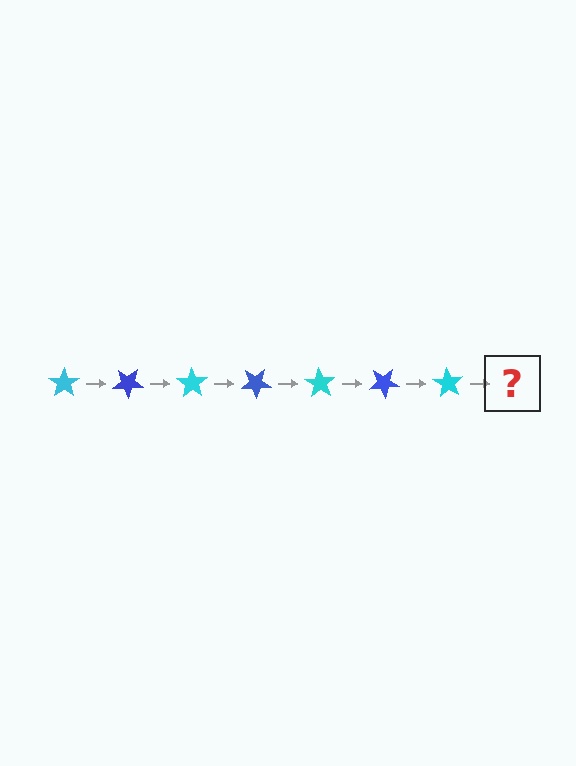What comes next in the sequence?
The next element should be a blue star, rotated 245 degrees from the start.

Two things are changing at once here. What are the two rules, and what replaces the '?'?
The two rules are that it rotates 35 degrees each step and the color cycles through cyan and blue. The '?' should be a blue star, rotated 245 degrees from the start.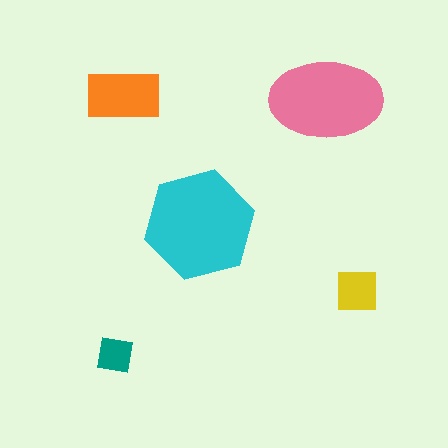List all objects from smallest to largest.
The teal square, the yellow square, the orange rectangle, the pink ellipse, the cyan hexagon.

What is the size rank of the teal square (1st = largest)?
5th.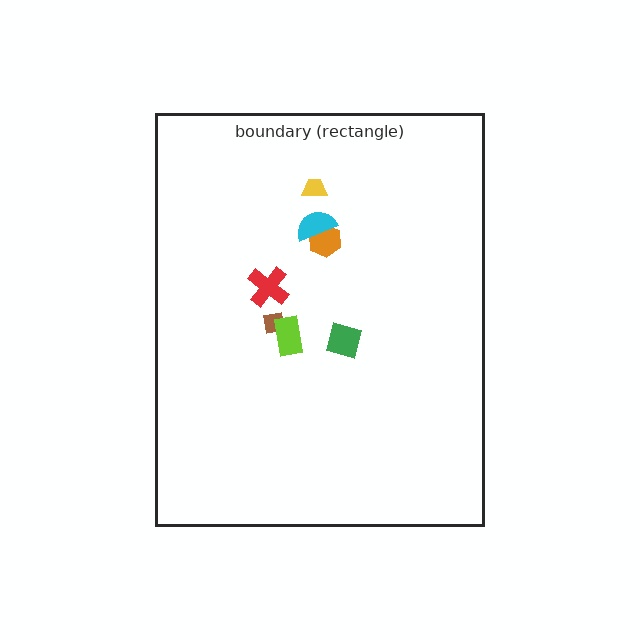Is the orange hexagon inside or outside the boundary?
Inside.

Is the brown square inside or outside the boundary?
Inside.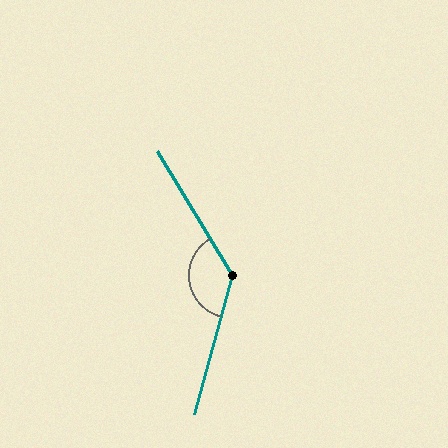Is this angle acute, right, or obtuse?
It is obtuse.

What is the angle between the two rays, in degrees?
Approximately 134 degrees.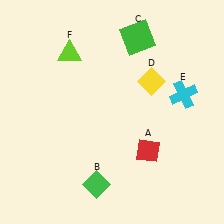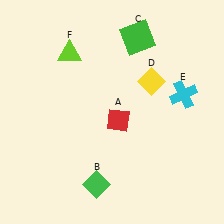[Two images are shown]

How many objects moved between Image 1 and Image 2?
1 object moved between the two images.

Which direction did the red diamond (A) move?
The red diamond (A) moved up.